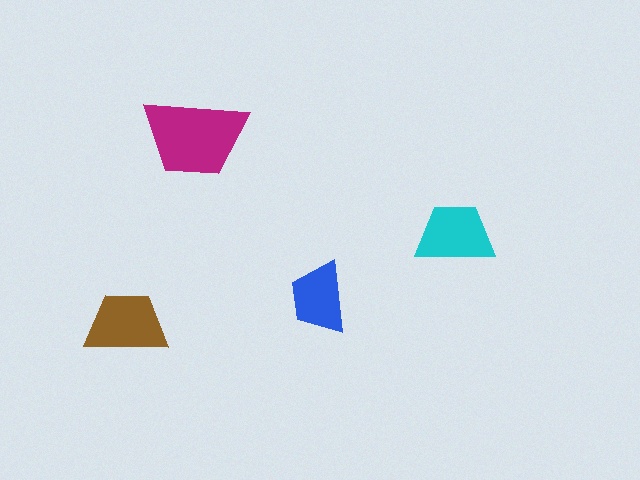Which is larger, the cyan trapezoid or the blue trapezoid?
The cyan one.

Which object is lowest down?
The brown trapezoid is bottommost.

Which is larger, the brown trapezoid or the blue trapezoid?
The brown one.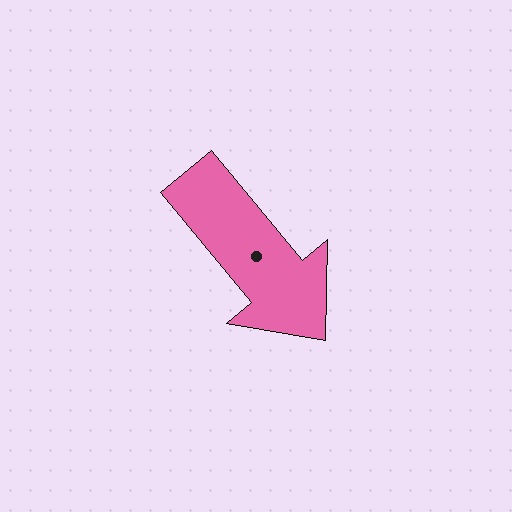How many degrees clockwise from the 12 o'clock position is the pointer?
Approximately 140 degrees.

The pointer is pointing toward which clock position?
Roughly 5 o'clock.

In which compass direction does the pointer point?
Southeast.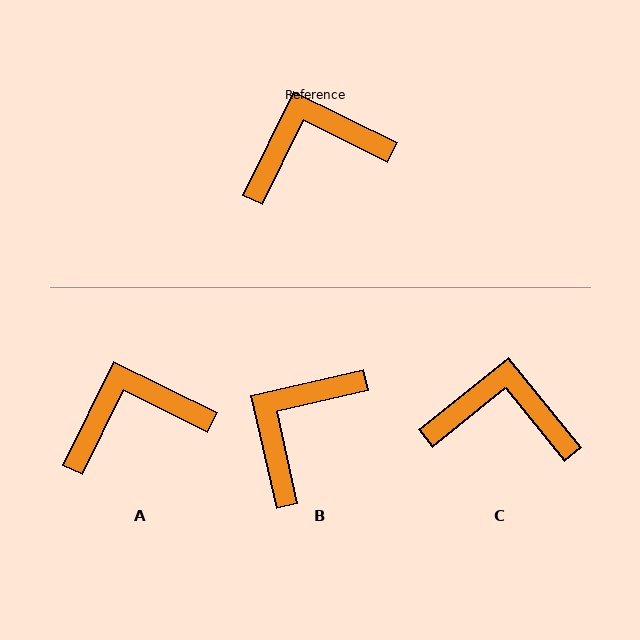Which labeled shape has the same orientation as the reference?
A.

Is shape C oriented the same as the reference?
No, it is off by about 25 degrees.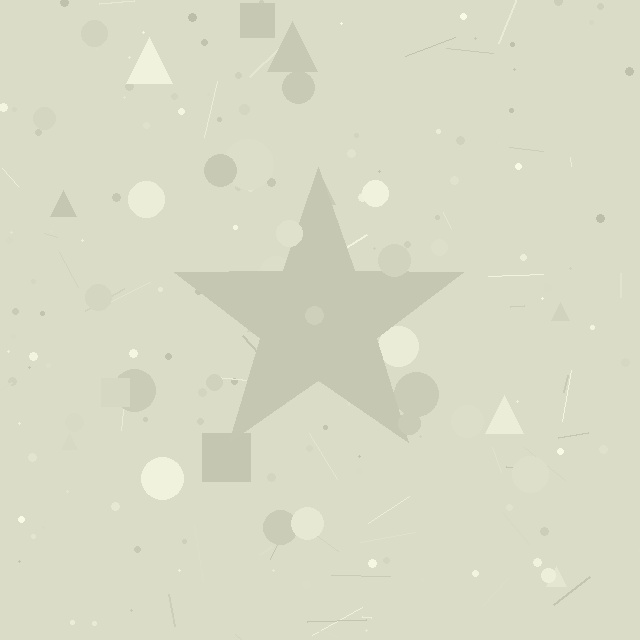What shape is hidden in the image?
A star is hidden in the image.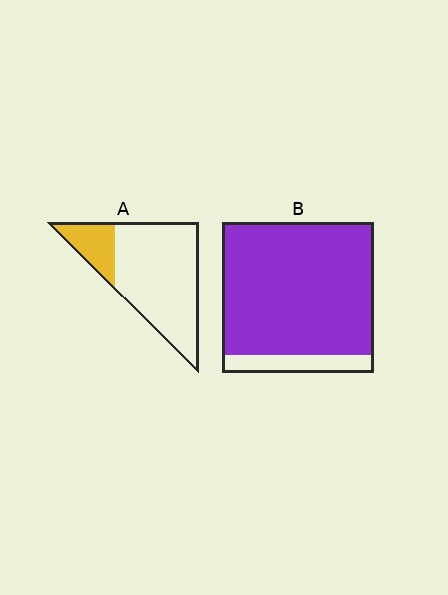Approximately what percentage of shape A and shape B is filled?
A is approximately 20% and B is approximately 90%.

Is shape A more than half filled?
No.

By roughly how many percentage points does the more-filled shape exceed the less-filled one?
By roughly 70 percentage points (B over A).